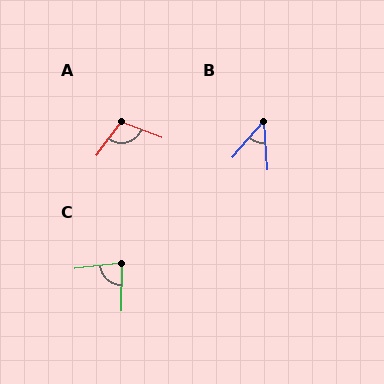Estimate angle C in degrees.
Approximately 83 degrees.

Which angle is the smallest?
B, at approximately 45 degrees.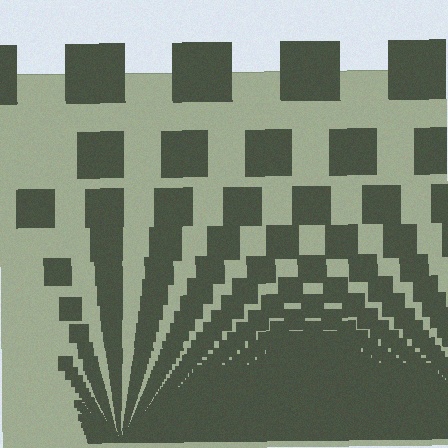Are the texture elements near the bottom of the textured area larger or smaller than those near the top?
Smaller. The gradient is inverted — elements near the bottom are smaller and denser.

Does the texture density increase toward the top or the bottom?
Density increases toward the bottom.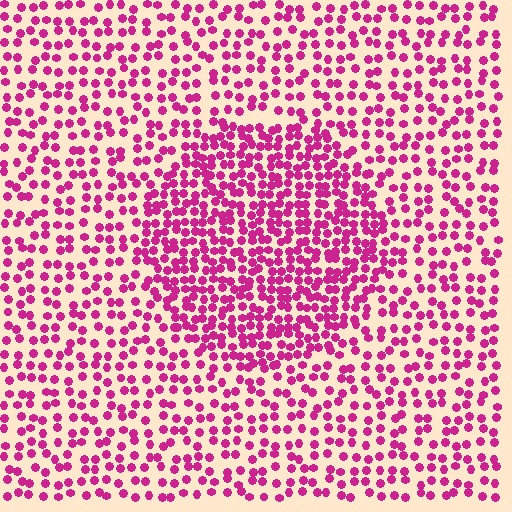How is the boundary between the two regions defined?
The boundary is defined by a change in element density (approximately 1.8x ratio). All elements are the same color, size, and shape.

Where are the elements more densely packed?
The elements are more densely packed inside the circle boundary.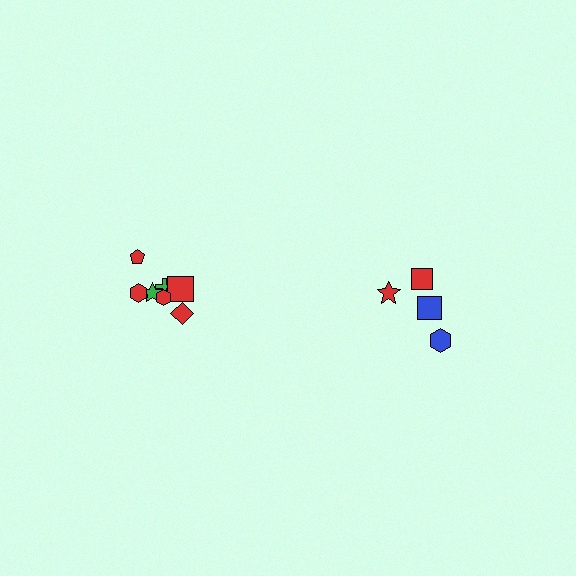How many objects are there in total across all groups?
There are 11 objects.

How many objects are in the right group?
There are 4 objects.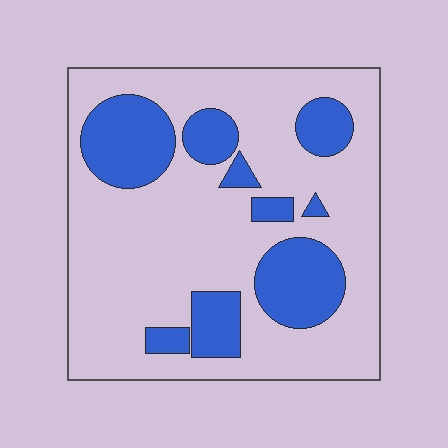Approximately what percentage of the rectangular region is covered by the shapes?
Approximately 25%.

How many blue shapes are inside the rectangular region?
9.